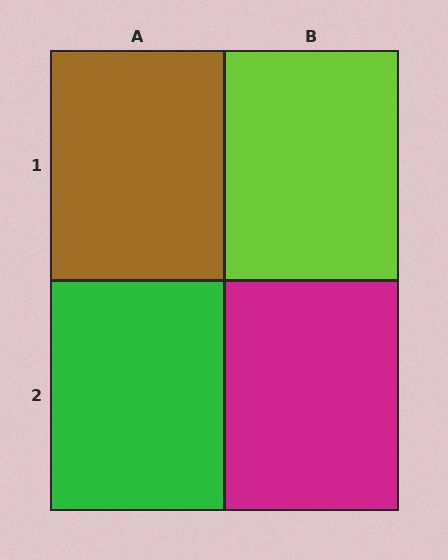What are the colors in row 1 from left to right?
Brown, lime.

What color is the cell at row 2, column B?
Magenta.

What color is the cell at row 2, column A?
Green.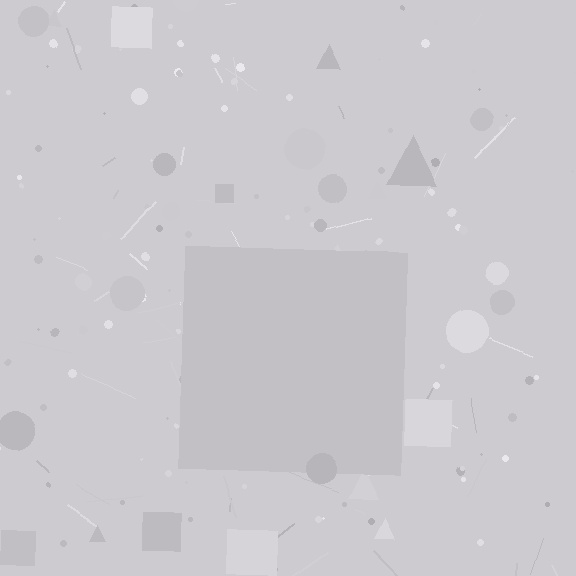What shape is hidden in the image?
A square is hidden in the image.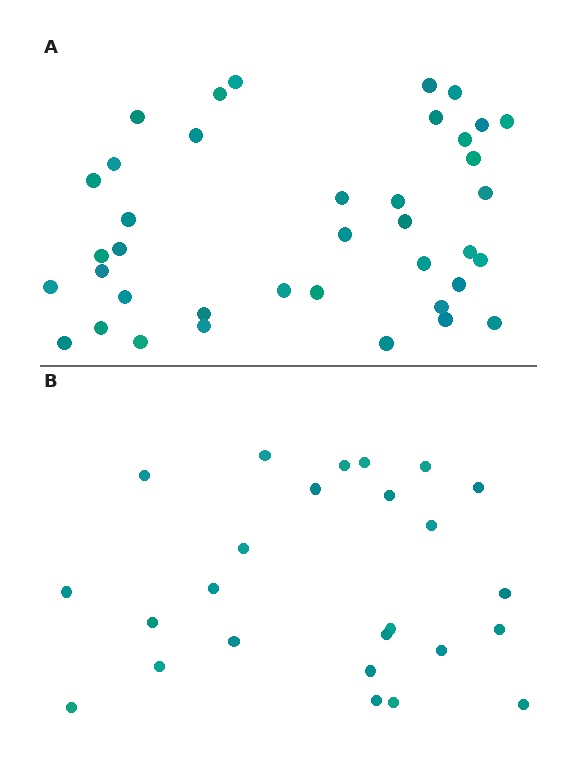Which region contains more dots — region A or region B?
Region A (the top region) has more dots.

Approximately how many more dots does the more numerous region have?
Region A has approximately 15 more dots than region B.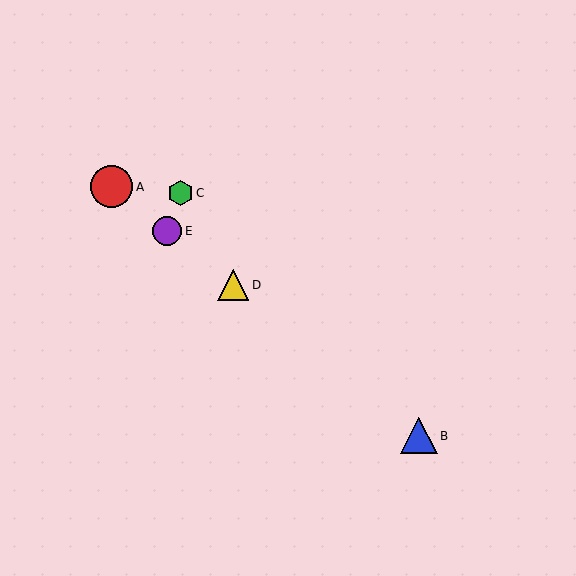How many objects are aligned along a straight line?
4 objects (A, B, D, E) are aligned along a straight line.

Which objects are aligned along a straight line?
Objects A, B, D, E are aligned along a straight line.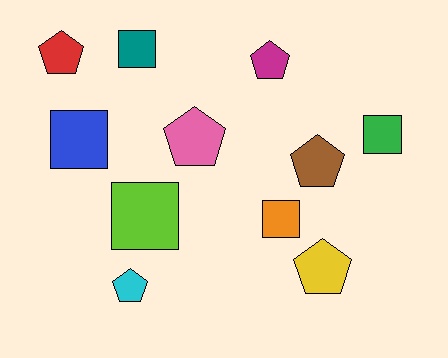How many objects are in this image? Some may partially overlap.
There are 11 objects.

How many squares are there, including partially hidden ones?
There are 5 squares.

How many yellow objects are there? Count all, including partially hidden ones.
There is 1 yellow object.